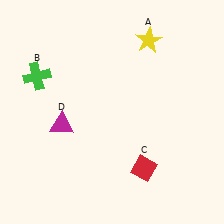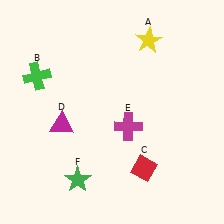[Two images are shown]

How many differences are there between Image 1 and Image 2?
There are 2 differences between the two images.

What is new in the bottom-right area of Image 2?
A magenta cross (E) was added in the bottom-right area of Image 2.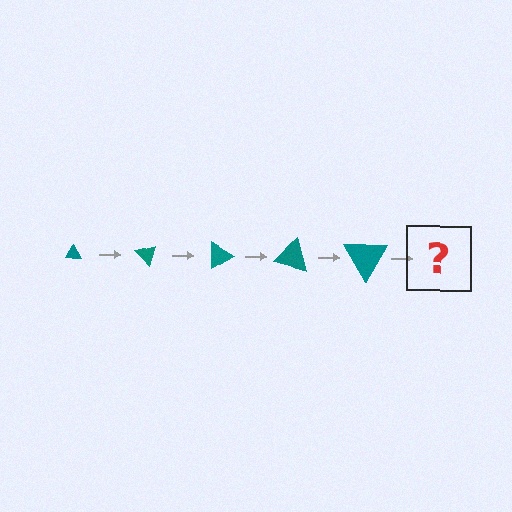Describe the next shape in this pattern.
It should be a triangle, larger than the previous one and rotated 225 degrees from the start.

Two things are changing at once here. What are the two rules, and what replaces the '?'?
The two rules are that the triangle grows larger each step and it rotates 45 degrees each step. The '?' should be a triangle, larger than the previous one and rotated 225 degrees from the start.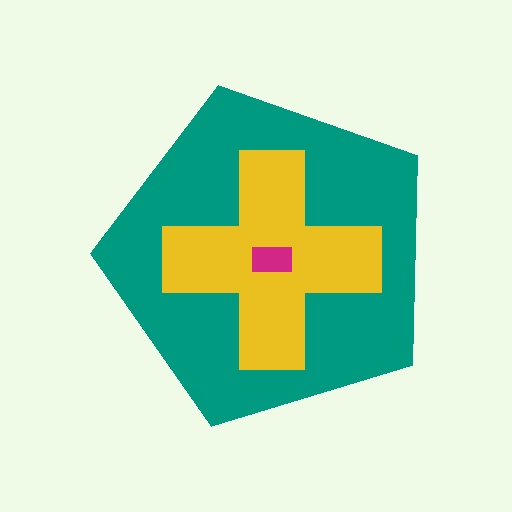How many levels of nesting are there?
3.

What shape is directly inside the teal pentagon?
The yellow cross.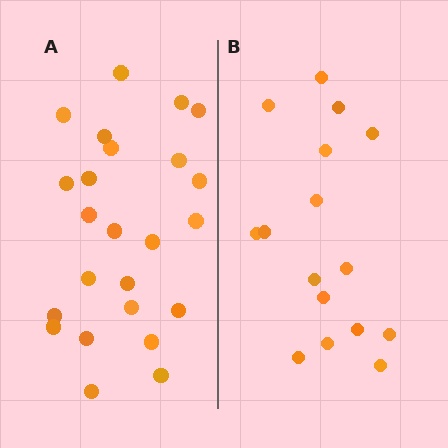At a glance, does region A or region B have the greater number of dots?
Region A (the left region) has more dots.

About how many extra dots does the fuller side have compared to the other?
Region A has roughly 8 or so more dots than region B.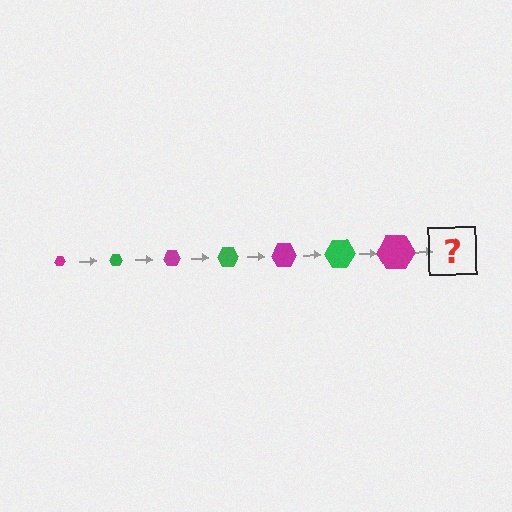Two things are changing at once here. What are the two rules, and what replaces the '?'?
The two rules are that the hexagon grows larger each step and the color cycles through magenta and green. The '?' should be a green hexagon, larger than the previous one.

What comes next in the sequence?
The next element should be a green hexagon, larger than the previous one.